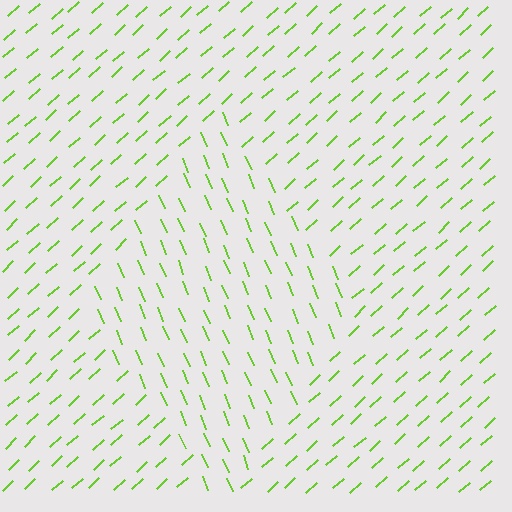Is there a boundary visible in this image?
Yes, there is a texture boundary formed by a change in line orientation.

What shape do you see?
I see a diamond.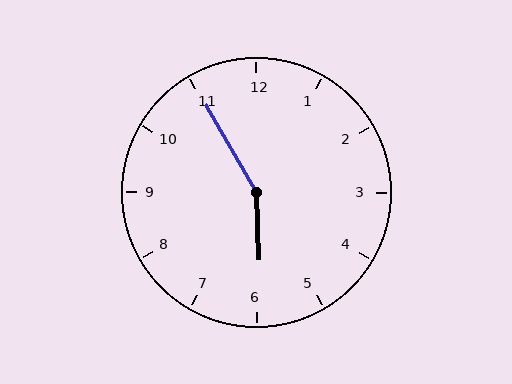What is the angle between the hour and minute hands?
Approximately 152 degrees.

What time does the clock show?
5:55.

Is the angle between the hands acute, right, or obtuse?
It is obtuse.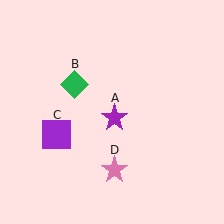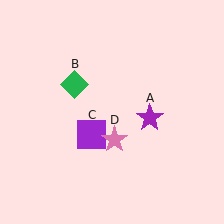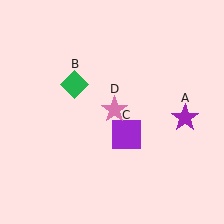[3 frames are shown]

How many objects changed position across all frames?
3 objects changed position: purple star (object A), purple square (object C), pink star (object D).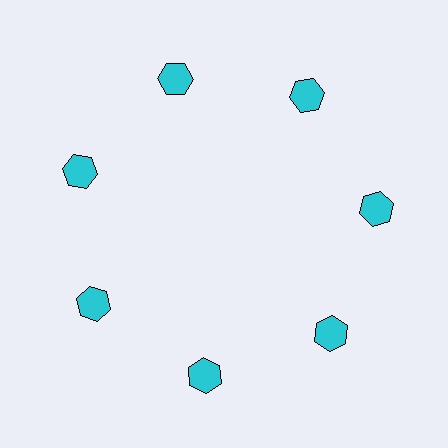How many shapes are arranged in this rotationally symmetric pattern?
There are 7 shapes, arranged in 7 groups of 1.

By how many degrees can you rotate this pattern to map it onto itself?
The pattern maps onto itself every 51 degrees of rotation.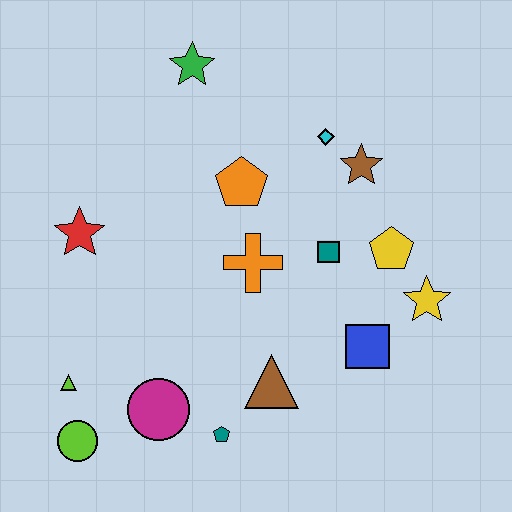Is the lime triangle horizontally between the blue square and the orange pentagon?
No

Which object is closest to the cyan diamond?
The brown star is closest to the cyan diamond.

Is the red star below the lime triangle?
No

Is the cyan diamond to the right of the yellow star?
No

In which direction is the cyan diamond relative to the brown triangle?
The cyan diamond is above the brown triangle.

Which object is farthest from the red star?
The yellow star is farthest from the red star.